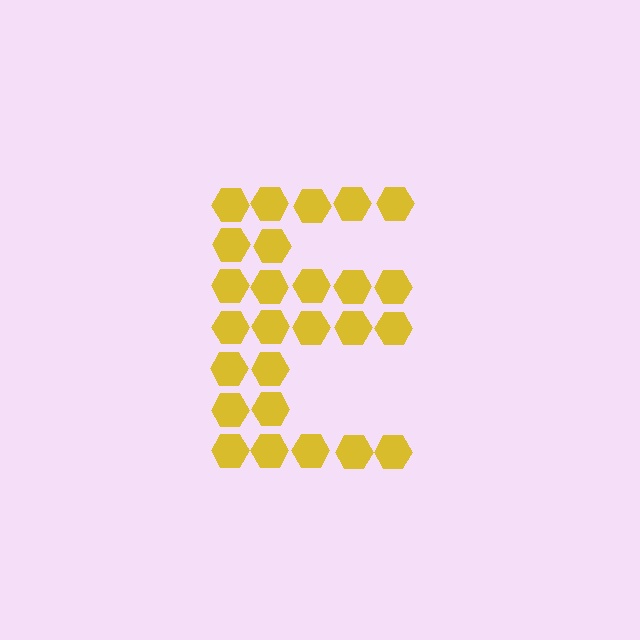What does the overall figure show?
The overall figure shows the letter E.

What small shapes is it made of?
It is made of small hexagons.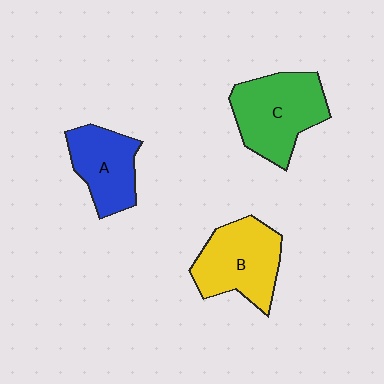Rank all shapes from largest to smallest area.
From largest to smallest: C (green), B (yellow), A (blue).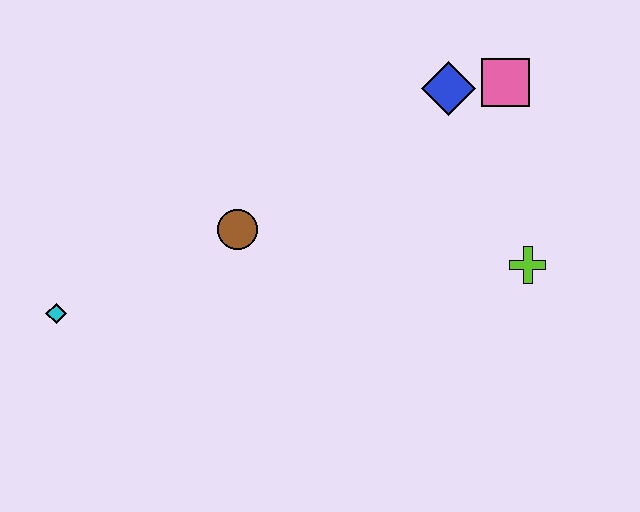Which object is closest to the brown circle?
The cyan diamond is closest to the brown circle.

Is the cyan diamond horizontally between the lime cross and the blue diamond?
No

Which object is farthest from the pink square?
The cyan diamond is farthest from the pink square.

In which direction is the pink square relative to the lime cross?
The pink square is above the lime cross.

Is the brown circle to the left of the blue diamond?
Yes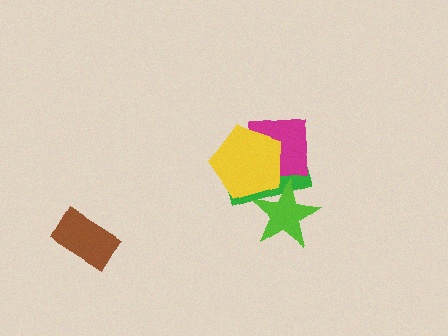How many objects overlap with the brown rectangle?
0 objects overlap with the brown rectangle.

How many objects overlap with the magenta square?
2 objects overlap with the magenta square.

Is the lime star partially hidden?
No, no other shape covers it.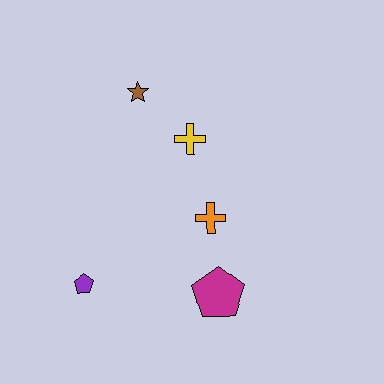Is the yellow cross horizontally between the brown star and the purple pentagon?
No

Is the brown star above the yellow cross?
Yes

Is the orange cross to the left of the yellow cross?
No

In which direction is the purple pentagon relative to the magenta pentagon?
The purple pentagon is to the left of the magenta pentagon.